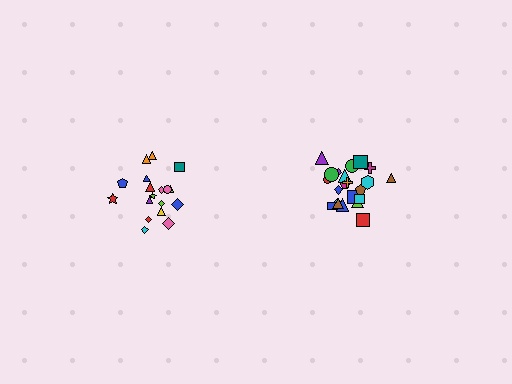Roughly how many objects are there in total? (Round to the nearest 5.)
Roughly 40 objects in total.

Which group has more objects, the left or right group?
The right group.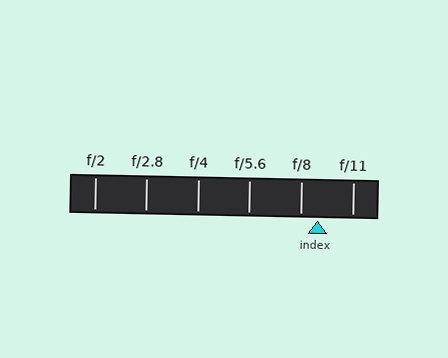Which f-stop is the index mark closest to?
The index mark is closest to f/8.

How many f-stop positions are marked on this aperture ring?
There are 6 f-stop positions marked.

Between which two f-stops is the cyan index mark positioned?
The index mark is between f/8 and f/11.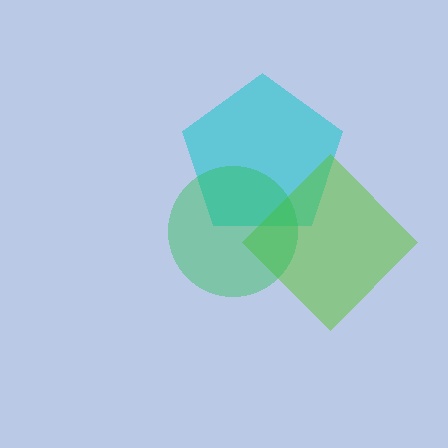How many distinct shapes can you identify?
There are 3 distinct shapes: a cyan pentagon, a lime diamond, a green circle.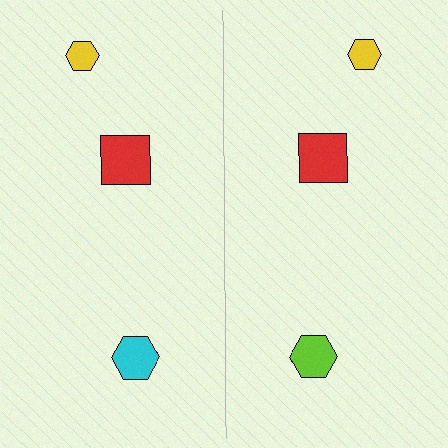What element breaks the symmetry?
The lime hexagon on the right side breaks the symmetry — its mirror counterpart is cyan.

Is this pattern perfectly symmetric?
No, the pattern is not perfectly symmetric. The lime hexagon on the right side breaks the symmetry — its mirror counterpart is cyan.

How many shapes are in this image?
There are 6 shapes in this image.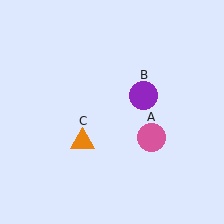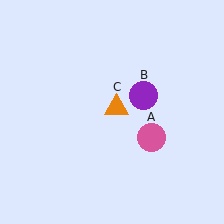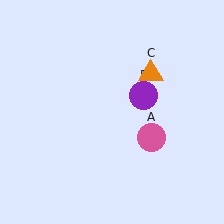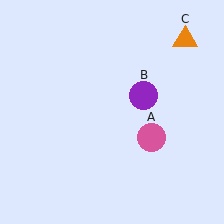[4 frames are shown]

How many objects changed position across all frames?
1 object changed position: orange triangle (object C).